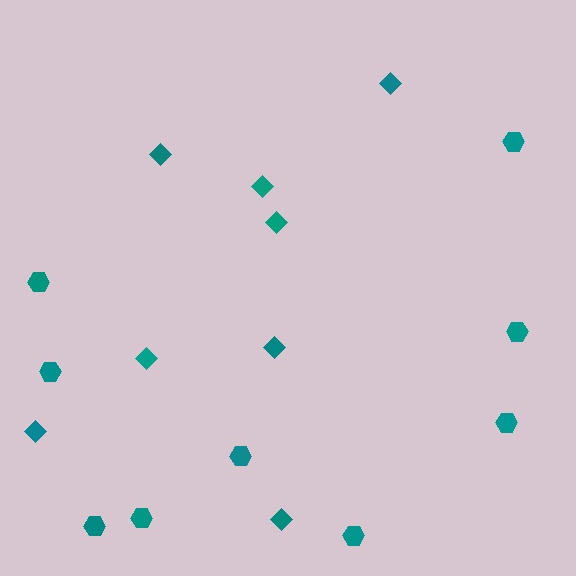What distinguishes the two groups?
There are 2 groups: one group of diamonds (8) and one group of hexagons (9).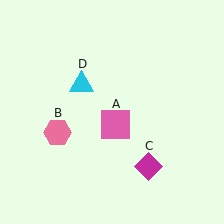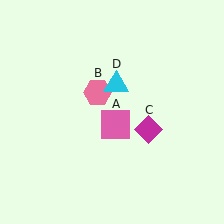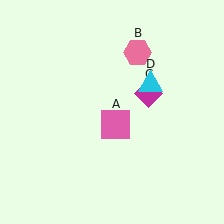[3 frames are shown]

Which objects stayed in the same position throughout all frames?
Pink square (object A) remained stationary.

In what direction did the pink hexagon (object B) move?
The pink hexagon (object B) moved up and to the right.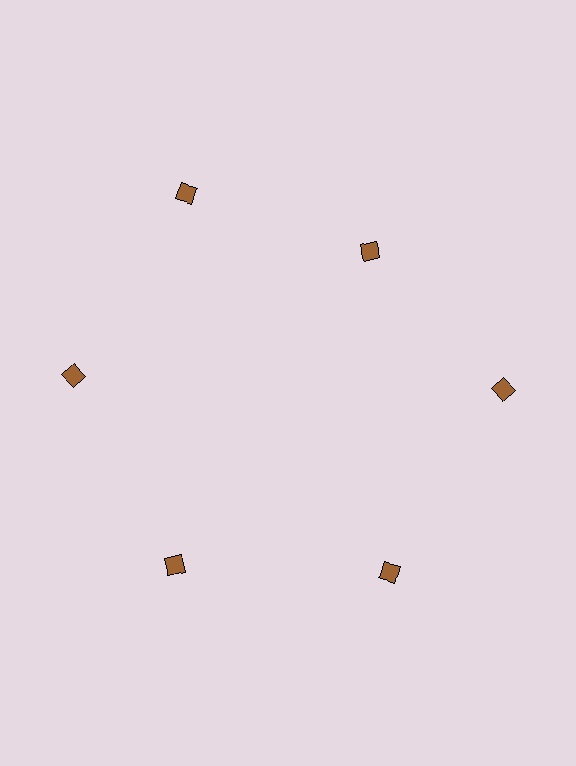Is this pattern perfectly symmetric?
No. The 6 brown diamonds are arranged in a ring, but one element near the 1 o'clock position is pulled inward toward the center, breaking the 6-fold rotational symmetry.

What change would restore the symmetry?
The symmetry would be restored by moving it outward, back onto the ring so that all 6 diamonds sit at equal angles and equal distance from the center.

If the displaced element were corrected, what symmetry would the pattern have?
It would have 6-fold rotational symmetry — the pattern would map onto itself every 60 degrees.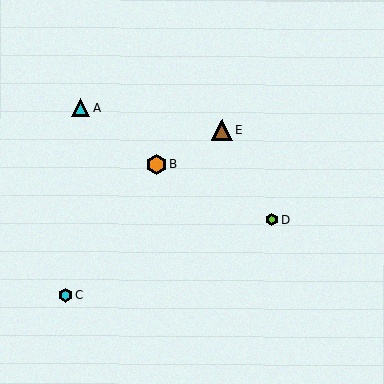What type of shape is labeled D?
Shape D is a lime hexagon.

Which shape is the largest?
The brown triangle (labeled E) is the largest.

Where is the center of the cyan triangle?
The center of the cyan triangle is at (80, 108).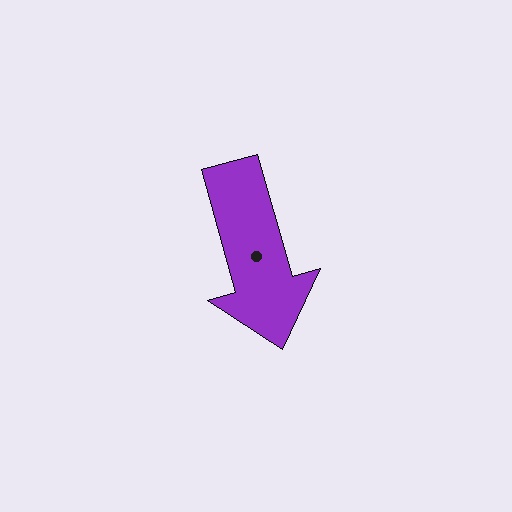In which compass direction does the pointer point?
South.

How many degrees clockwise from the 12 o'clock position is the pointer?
Approximately 164 degrees.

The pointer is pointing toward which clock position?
Roughly 5 o'clock.